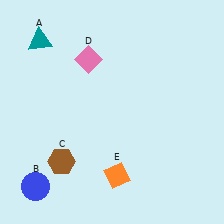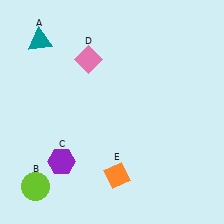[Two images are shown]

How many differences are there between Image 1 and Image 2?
There are 2 differences between the two images.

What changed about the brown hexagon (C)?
In Image 1, C is brown. In Image 2, it changed to purple.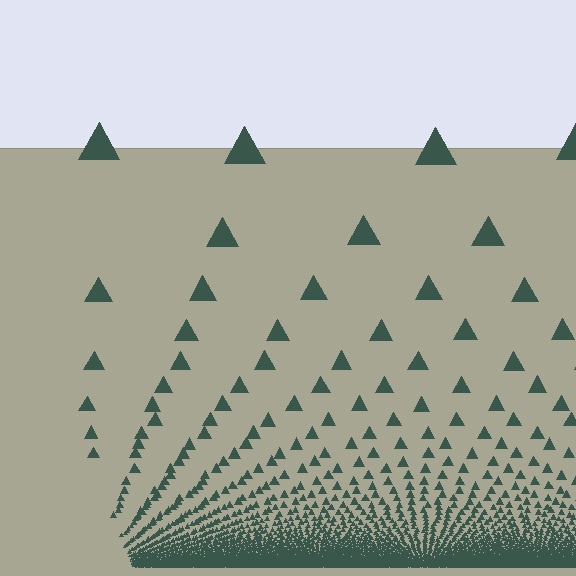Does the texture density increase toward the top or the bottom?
Density increases toward the bottom.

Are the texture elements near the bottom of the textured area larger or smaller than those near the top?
Smaller. The gradient is inverted — elements near the bottom are smaller and denser.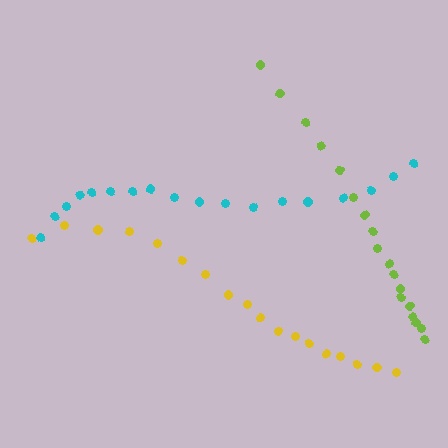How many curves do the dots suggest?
There are 3 distinct paths.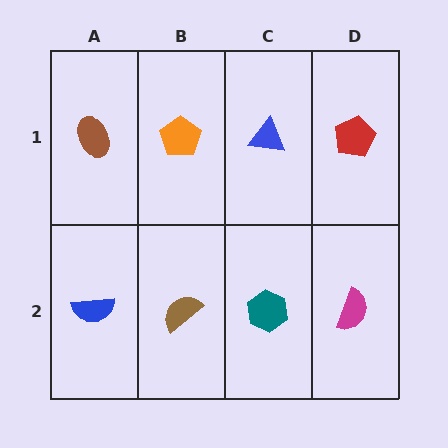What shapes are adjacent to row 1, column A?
A blue semicircle (row 2, column A), an orange pentagon (row 1, column B).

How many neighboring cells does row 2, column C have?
3.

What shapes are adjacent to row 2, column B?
An orange pentagon (row 1, column B), a blue semicircle (row 2, column A), a teal hexagon (row 2, column C).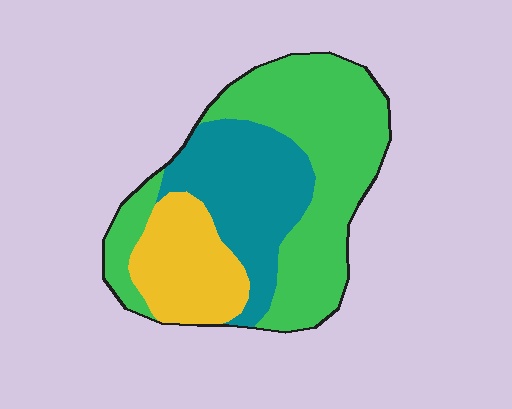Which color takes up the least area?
Yellow, at roughly 20%.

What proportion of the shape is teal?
Teal covers around 30% of the shape.